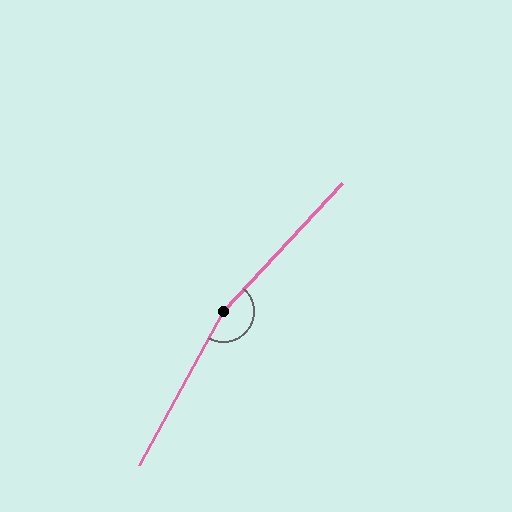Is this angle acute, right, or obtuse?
It is obtuse.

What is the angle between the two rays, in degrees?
Approximately 166 degrees.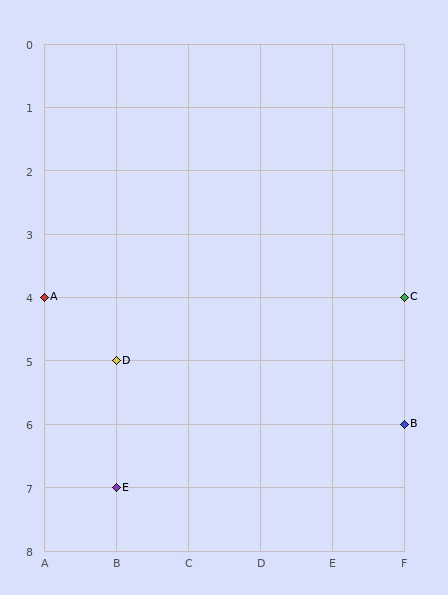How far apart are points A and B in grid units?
Points A and B are 5 columns and 2 rows apart (about 5.4 grid units diagonally).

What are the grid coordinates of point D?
Point D is at grid coordinates (B, 5).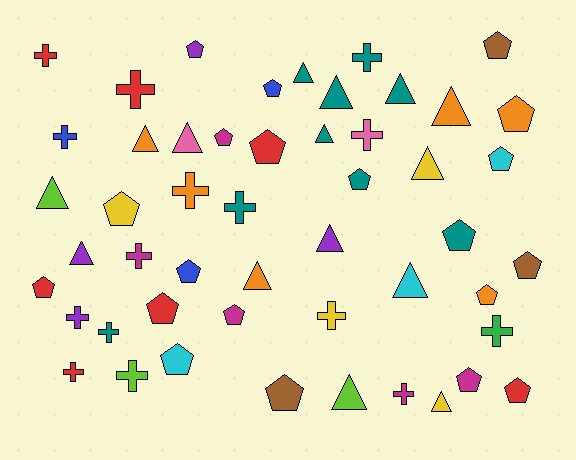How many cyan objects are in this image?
There are 3 cyan objects.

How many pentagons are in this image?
There are 20 pentagons.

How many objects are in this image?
There are 50 objects.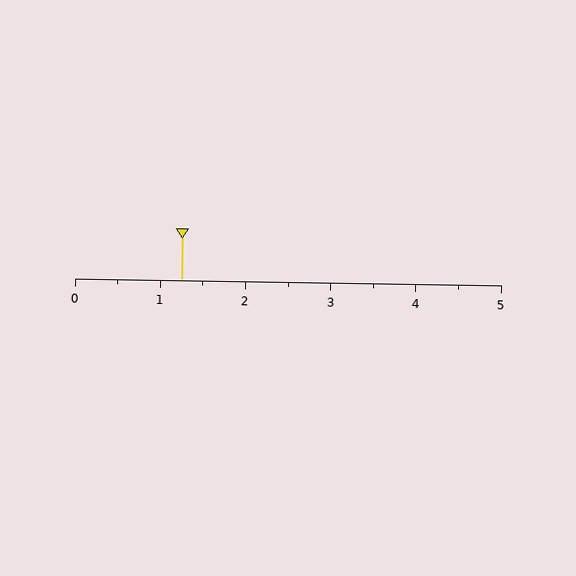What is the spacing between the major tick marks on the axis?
The major ticks are spaced 1 apart.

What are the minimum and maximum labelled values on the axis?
The axis runs from 0 to 5.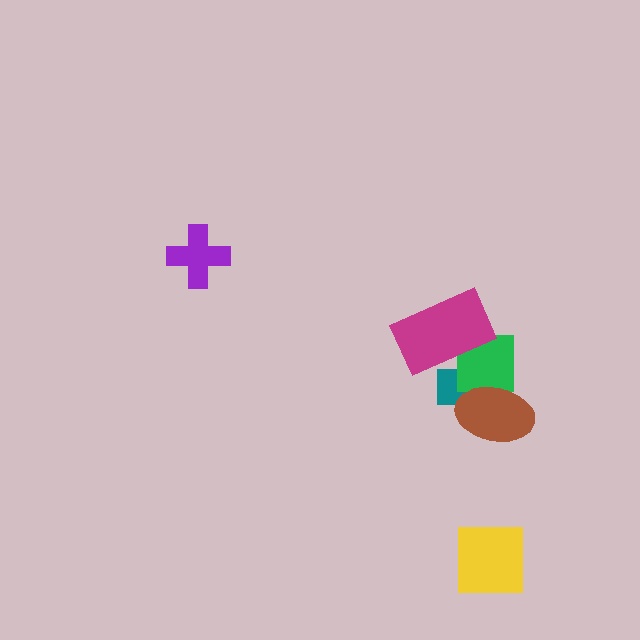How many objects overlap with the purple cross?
0 objects overlap with the purple cross.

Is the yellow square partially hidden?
No, no other shape covers it.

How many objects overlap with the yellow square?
0 objects overlap with the yellow square.